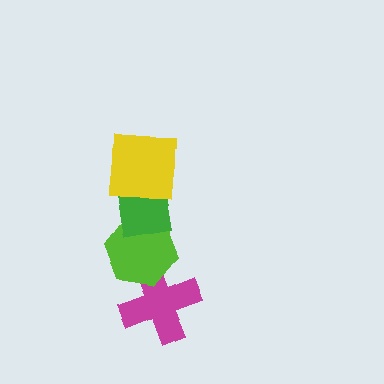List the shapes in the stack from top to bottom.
From top to bottom: the yellow square, the green square, the lime hexagon, the magenta cross.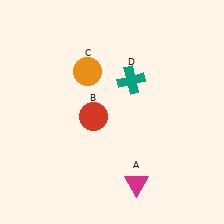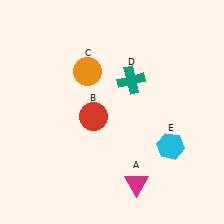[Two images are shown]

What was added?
A cyan hexagon (E) was added in Image 2.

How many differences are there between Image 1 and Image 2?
There is 1 difference between the two images.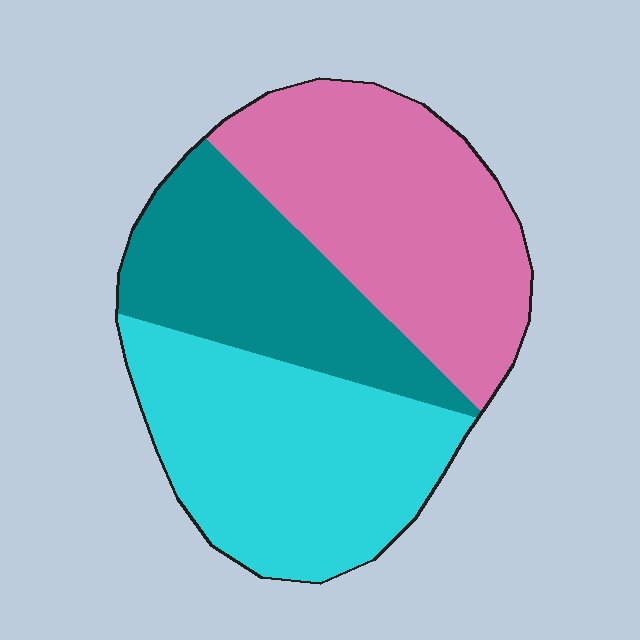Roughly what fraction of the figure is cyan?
Cyan takes up about three eighths (3/8) of the figure.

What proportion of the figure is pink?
Pink covers 37% of the figure.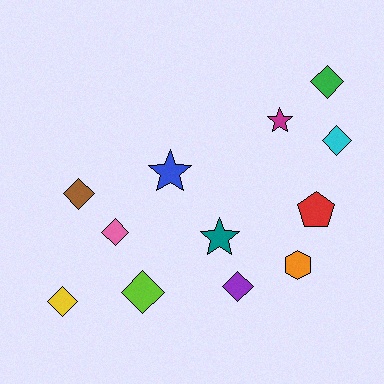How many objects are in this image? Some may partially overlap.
There are 12 objects.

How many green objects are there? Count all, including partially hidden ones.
There is 1 green object.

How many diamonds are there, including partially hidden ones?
There are 7 diamonds.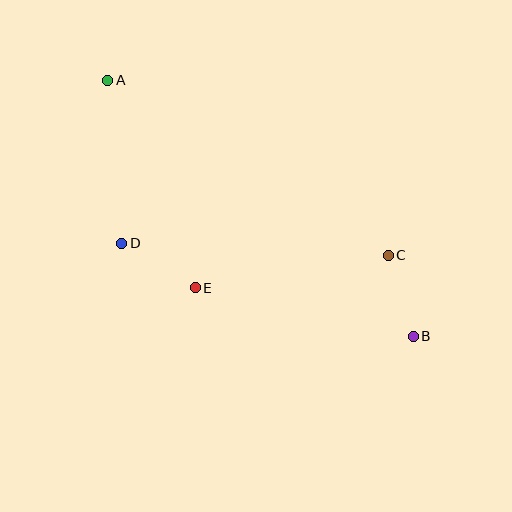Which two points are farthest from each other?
Points A and B are farthest from each other.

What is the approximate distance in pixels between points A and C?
The distance between A and C is approximately 330 pixels.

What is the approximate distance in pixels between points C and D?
The distance between C and D is approximately 267 pixels.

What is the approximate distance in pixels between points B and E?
The distance between B and E is approximately 223 pixels.